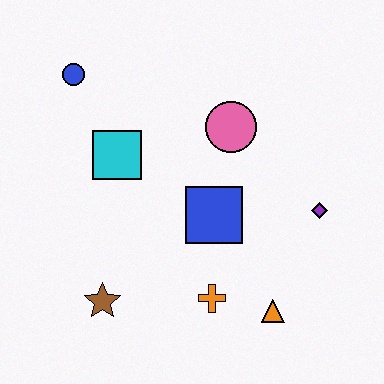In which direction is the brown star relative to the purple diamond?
The brown star is to the left of the purple diamond.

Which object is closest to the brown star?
The orange cross is closest to the brown star.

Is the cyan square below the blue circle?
Yes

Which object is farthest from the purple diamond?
The blue circle is farthest from the purple diamond.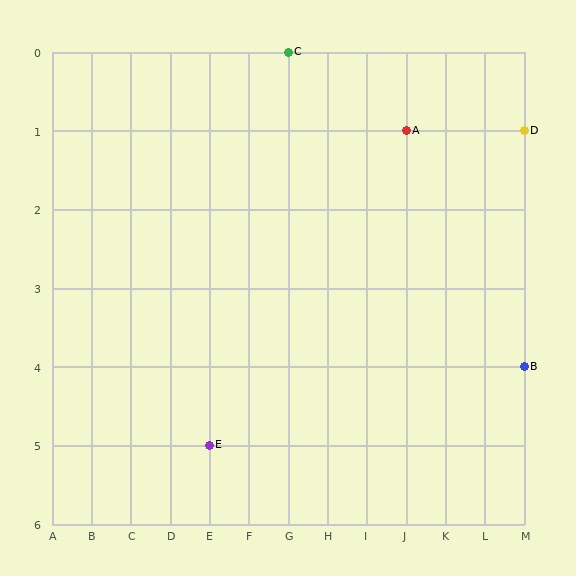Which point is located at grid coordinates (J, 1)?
Point A is at (J, 1).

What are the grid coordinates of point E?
Point E is at grid coordinates (E, 5).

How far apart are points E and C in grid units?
Points E and C are 2 columns and 5 rows apart (about 5.4 grid units diagonally).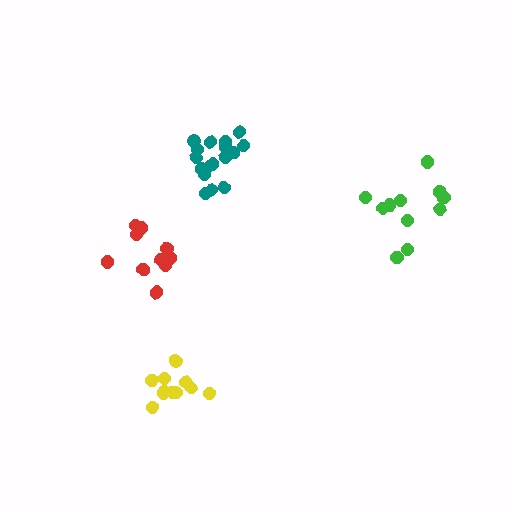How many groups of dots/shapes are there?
There are 4 groups.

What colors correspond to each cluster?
The clusters are colored: green, yellow, red, teal.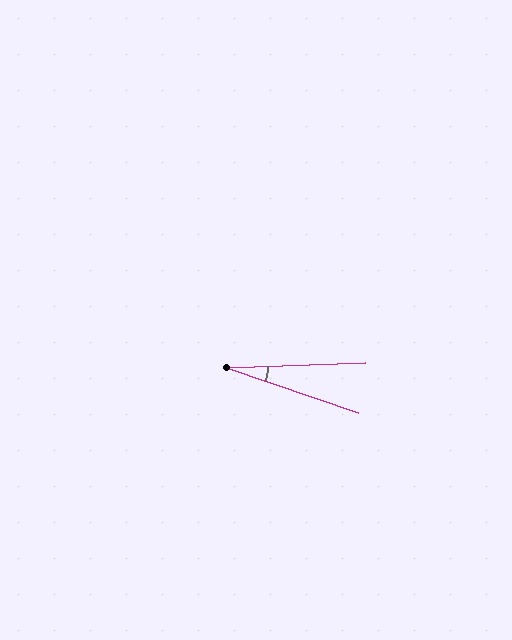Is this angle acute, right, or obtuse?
It is acute.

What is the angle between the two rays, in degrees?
Approximately 21 degrees.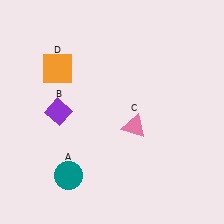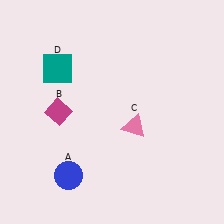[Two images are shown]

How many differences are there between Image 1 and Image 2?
There are 3 differences between the two images.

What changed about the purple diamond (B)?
In Image 1, B is purple. In Image 2, it changed to magenta.